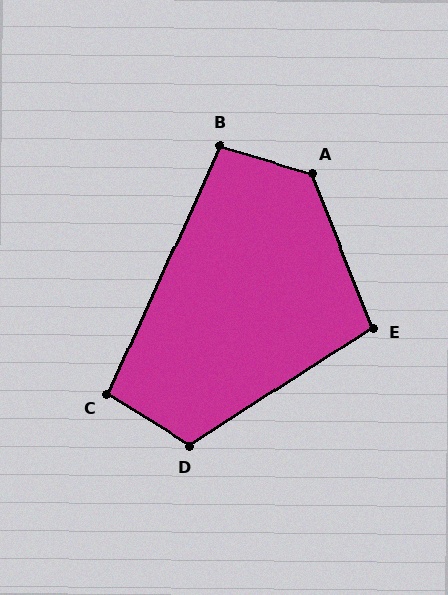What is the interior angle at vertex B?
Approximately 98 degrees (obtuse).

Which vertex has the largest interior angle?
A, at approximately 128 degrees.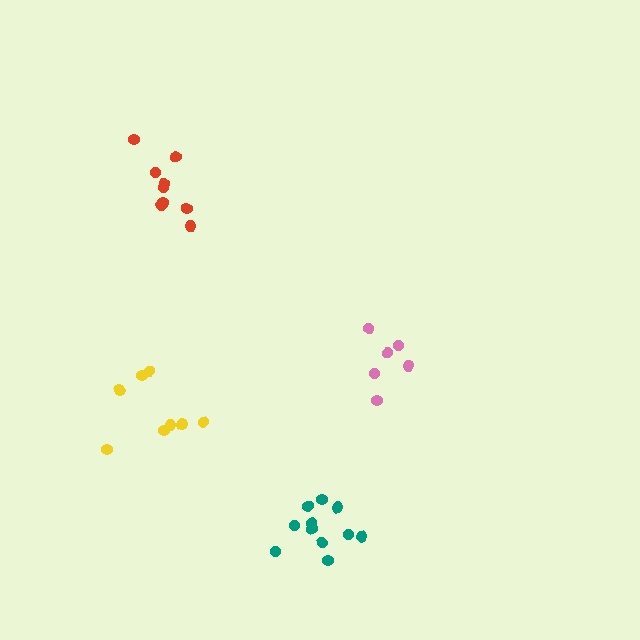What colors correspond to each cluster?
The clusters are colored: yellow, red, pink, teal.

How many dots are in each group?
Group 1: 8 dots, Group 2: 9 dots, Group 3: 6 dots, Group 4: 11 dots (34 total).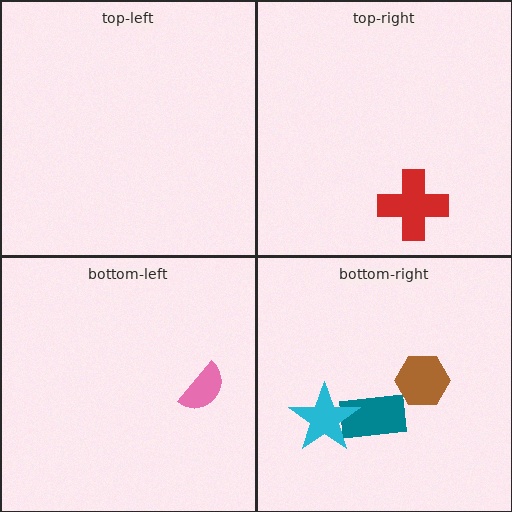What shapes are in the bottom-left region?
The pink semicircle.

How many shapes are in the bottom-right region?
3.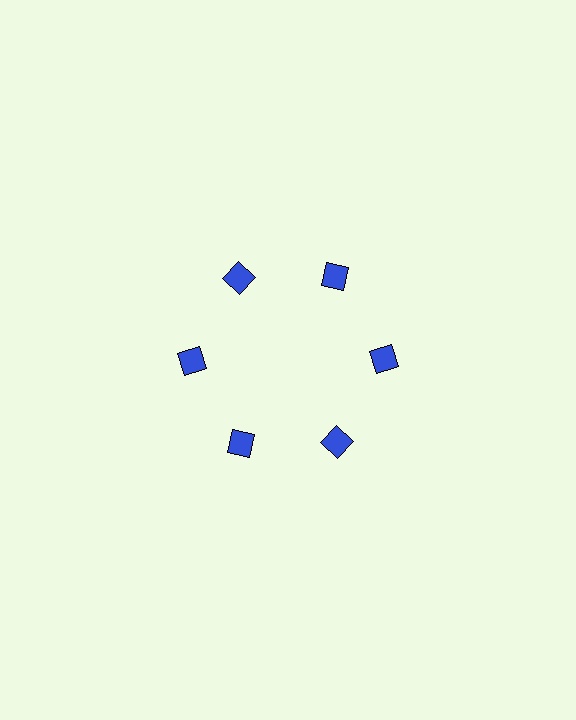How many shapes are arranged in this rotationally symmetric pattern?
There are 6 shapes, arranged in 6 groups of 1.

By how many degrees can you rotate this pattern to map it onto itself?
The pattern maps onto itself every 60 degrees of rotation.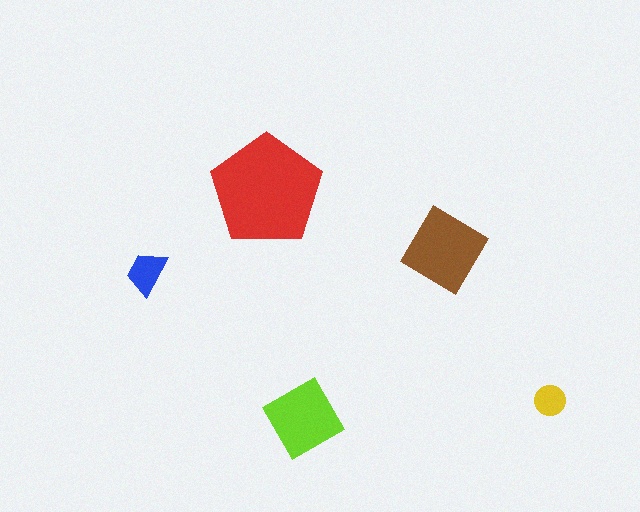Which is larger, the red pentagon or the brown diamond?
The red pentagon.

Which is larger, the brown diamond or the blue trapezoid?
The brown diamond.